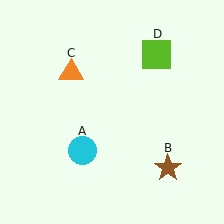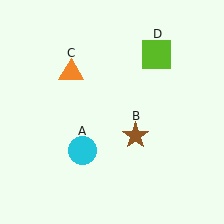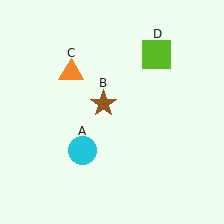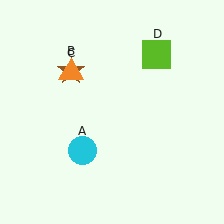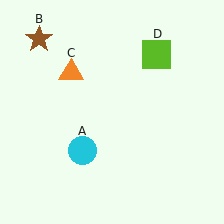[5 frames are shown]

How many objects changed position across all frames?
1 object changed position: brown star (object B).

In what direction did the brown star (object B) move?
The brown star (object B) moved up and to the left.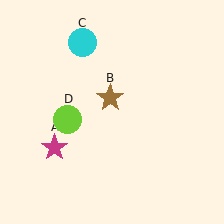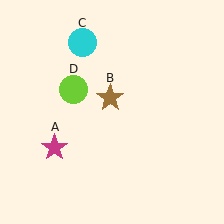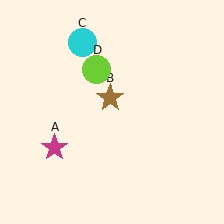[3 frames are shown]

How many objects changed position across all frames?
1 object changed position: lime circle (object D).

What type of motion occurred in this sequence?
The lime circle (object D) rotated clockwise around the center of the scene.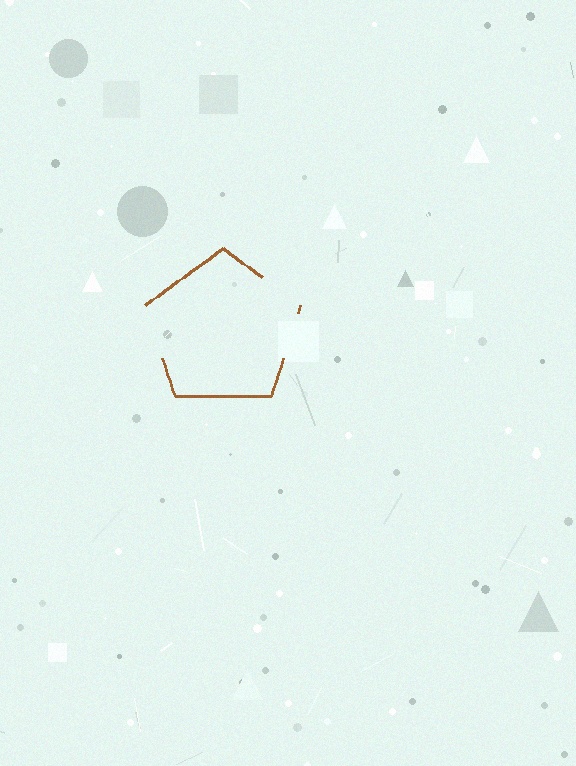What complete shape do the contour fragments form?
The contour fragments form a pentagon.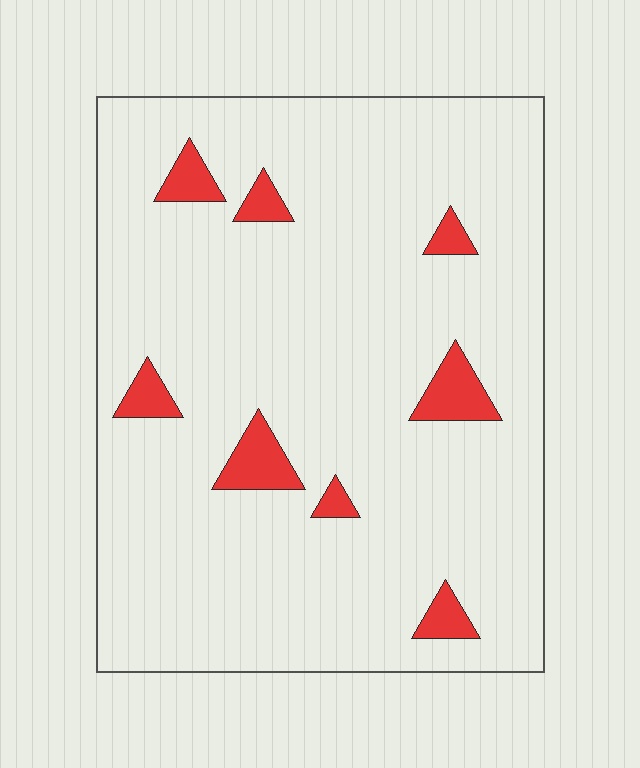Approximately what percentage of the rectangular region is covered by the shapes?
Approximately 5%.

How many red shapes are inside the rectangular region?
8.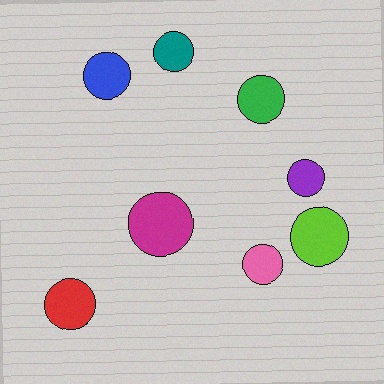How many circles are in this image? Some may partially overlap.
There are 8 circles.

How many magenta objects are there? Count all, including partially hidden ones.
There is 1 magenta object.